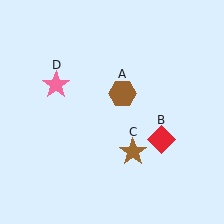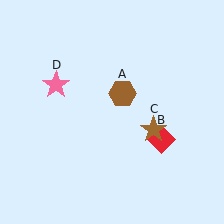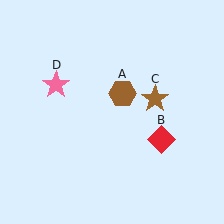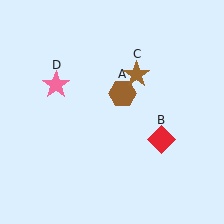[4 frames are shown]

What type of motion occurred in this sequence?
The brown star (object C) rotated counterclockwise around the center of the scene.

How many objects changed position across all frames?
1 object changed position: brown star (object C).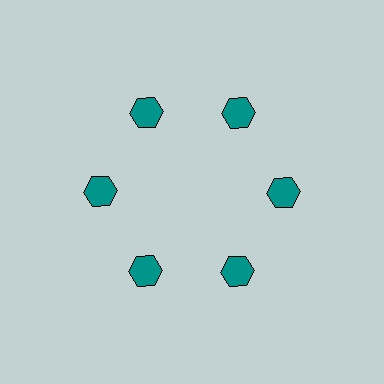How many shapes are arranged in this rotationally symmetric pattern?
There are 6 shapes, arranged in 6 groups of 1.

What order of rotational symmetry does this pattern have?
This pattern has 6-fold rotational symmetry.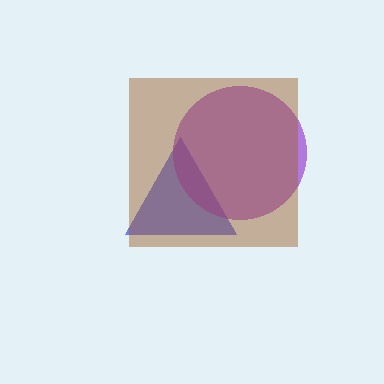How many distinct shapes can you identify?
There are 3 distinct shapes: a blue triangle, a purple circle, a brown square.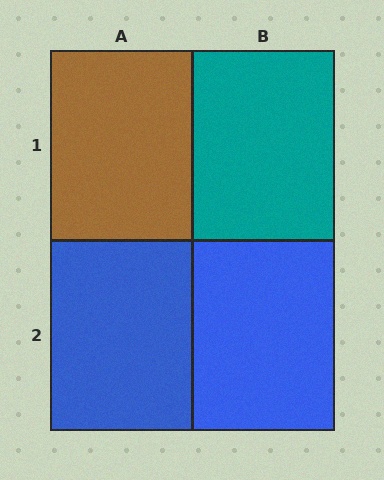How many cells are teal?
1 cell is teal.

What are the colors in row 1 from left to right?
Brown, teal.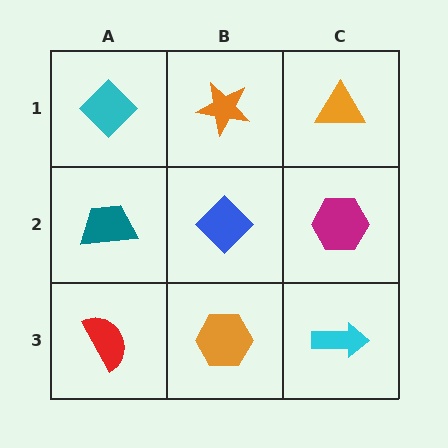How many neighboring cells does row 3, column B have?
3.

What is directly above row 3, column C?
A magenta hexagon.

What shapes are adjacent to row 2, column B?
An orange star (row 1, column B), an orange hexagon (row 3, column B), a teal trapezoid (row 2, column A), a magenta hexagon (row 2, column C).